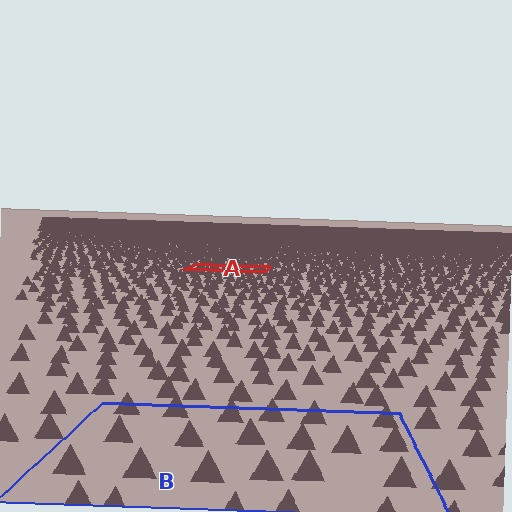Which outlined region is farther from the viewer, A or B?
Region A is farther from the viewer — the texture elements inside it appear smaller and more densely packed.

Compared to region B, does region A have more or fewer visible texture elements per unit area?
Region A has more texture elements per unit area — they are packed more densely because it is farther away.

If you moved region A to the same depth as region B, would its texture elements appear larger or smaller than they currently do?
They would appear larger. At a closer depth, the same texture elements are projected at a bigger on-screen size.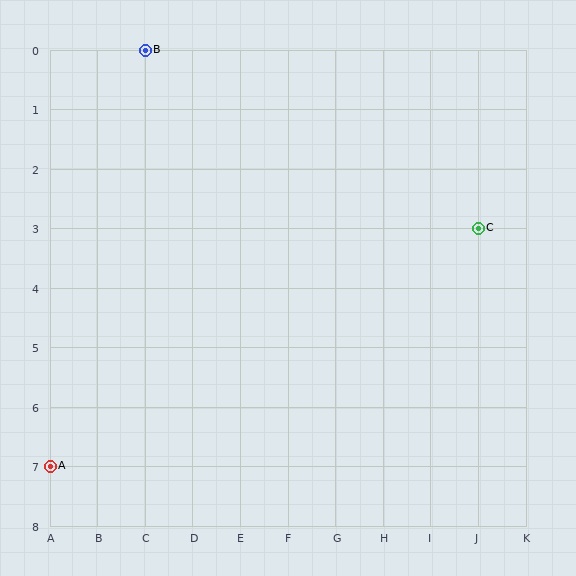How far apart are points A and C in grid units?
Points A and C are 9 columns and 4 rows apart (about 9.8 grid units diagonally).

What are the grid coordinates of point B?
Point B is at grid coordinates (C, 0).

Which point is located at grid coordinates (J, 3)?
Point C is at (J, 3).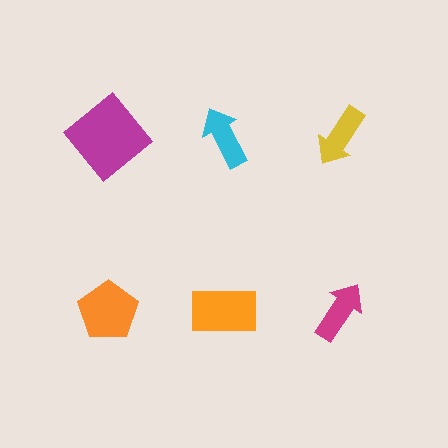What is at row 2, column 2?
An orange rectangle.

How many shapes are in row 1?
3 shapes.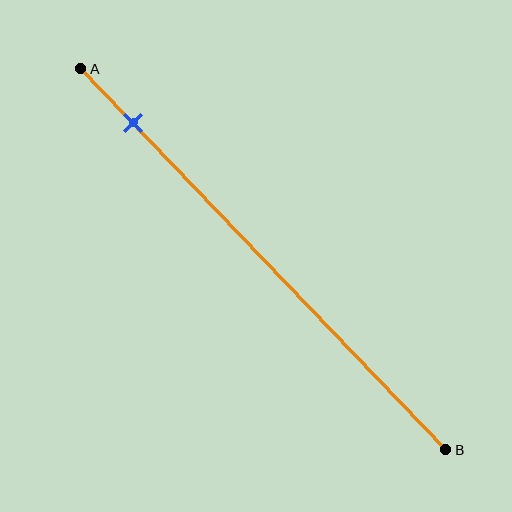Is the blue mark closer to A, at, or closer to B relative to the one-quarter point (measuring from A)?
The blue mark is closer to point A than the one-quarter point of segment AB.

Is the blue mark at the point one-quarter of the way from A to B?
No, the mark is at about 15% from A, not at the 25% one-quarter point.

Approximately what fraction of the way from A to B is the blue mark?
The blue mark is approximately 15% of the way from A to B.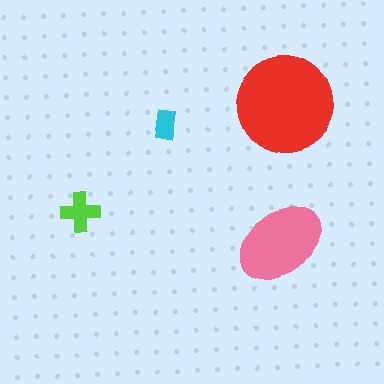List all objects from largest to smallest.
The red circle, the pink ellipse, the lime cross, the cyan rectangle.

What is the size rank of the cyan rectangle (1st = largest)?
4th.